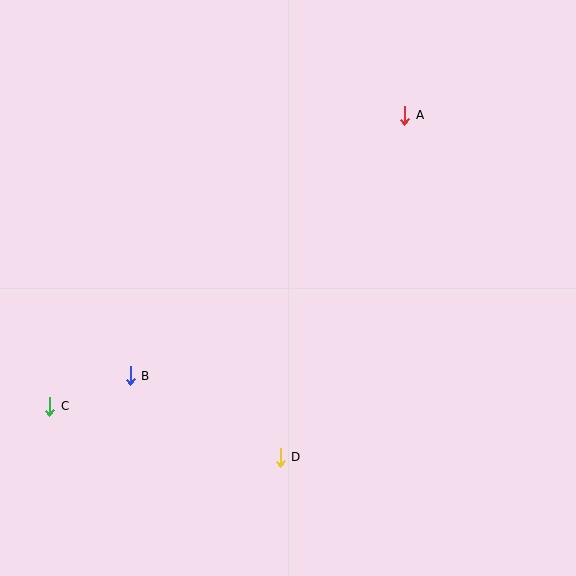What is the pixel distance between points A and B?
The distance between A and B is 379 pixels.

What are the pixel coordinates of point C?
Point C is at (50, 406).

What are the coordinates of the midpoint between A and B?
The midpoint between A and B is at (268, 245).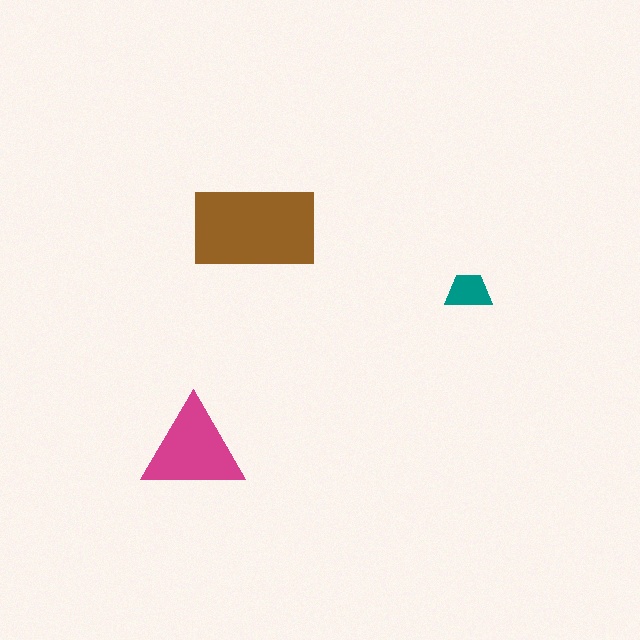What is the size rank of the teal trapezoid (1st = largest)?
3rd.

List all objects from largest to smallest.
The brown rectangle, the magenta triangle, the teal trapezoid.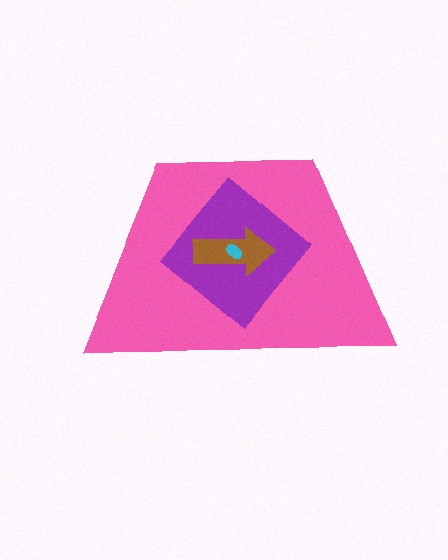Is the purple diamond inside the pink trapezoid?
Yes.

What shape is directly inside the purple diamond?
The brown arrow.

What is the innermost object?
The cyan ellipse.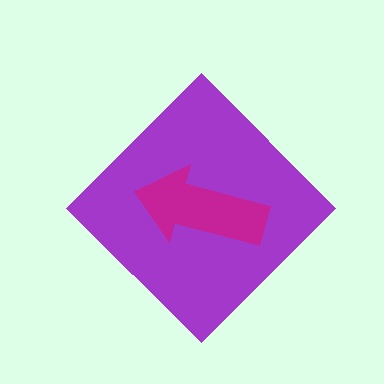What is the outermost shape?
The purple diamond.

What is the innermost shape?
The magenta arrow.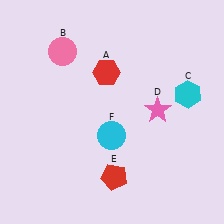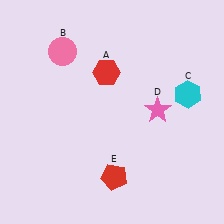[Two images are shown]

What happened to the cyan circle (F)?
The cyan circle (F) was removed in Image 2. It was in the bottom-left area of Image 1.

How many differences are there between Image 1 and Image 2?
There is 1 difference between the two images.